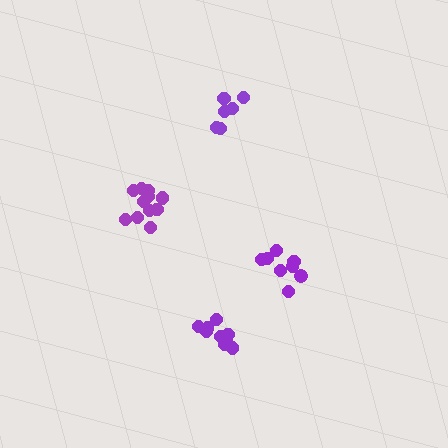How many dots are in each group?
Group 1: 7 dots, Group 2: 10 dots, Group 3: 8 dots, Group 4: 12 dots (37 total).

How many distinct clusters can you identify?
There are 4 distinct clusters.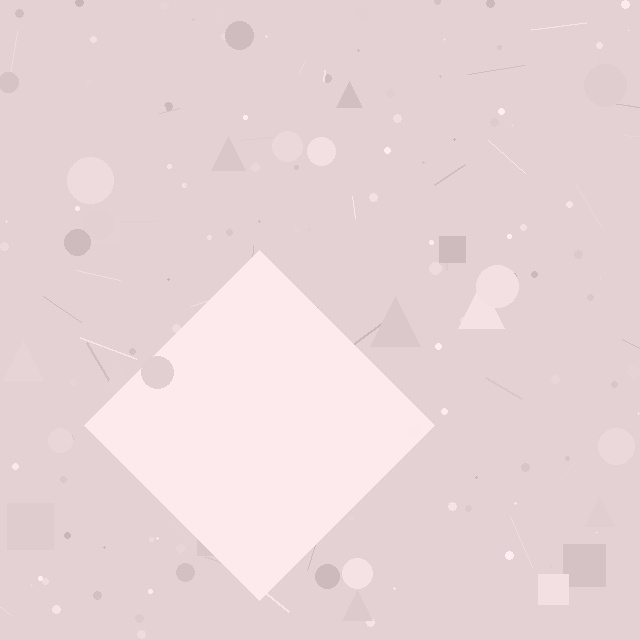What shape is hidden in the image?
A diamond is hidden in the image.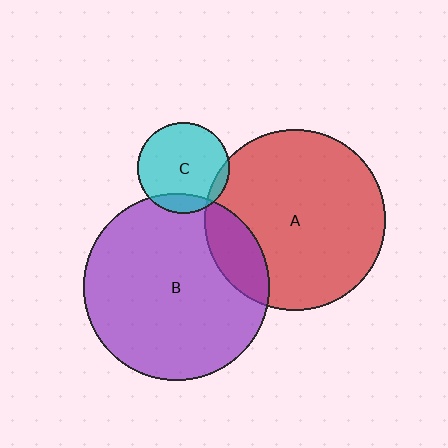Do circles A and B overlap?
Yes.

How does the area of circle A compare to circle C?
Approximately 3.9 times.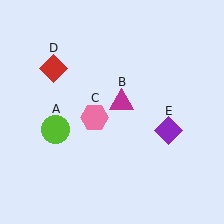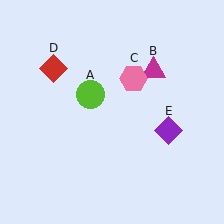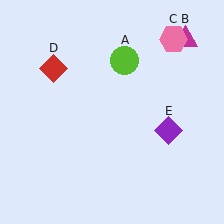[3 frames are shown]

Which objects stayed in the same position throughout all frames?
Red diamond (object D) and purple diamond (object E) remained stationary.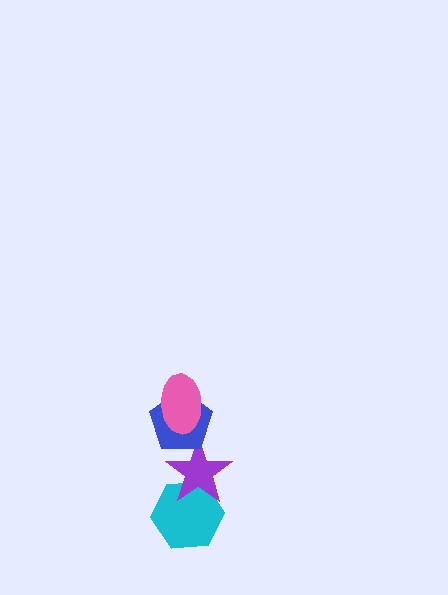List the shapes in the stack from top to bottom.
From top to bottom: the pink ellipse, the blue pentagon, the purple star, the cyan hexagon.